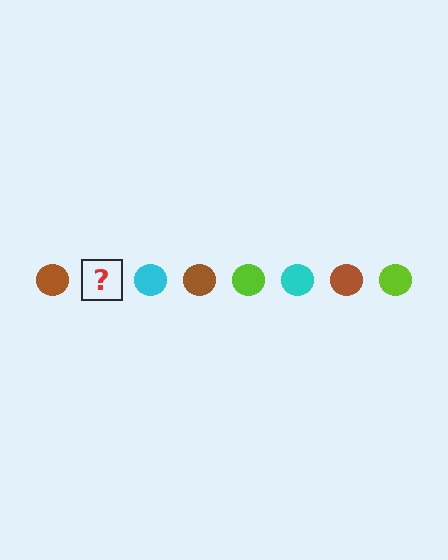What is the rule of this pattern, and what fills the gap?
The rule is that the pattern cycles through brown, lime, cyan circles. The gap should be filled with a lime circle.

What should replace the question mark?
The question mark should be replaced with a lime circle.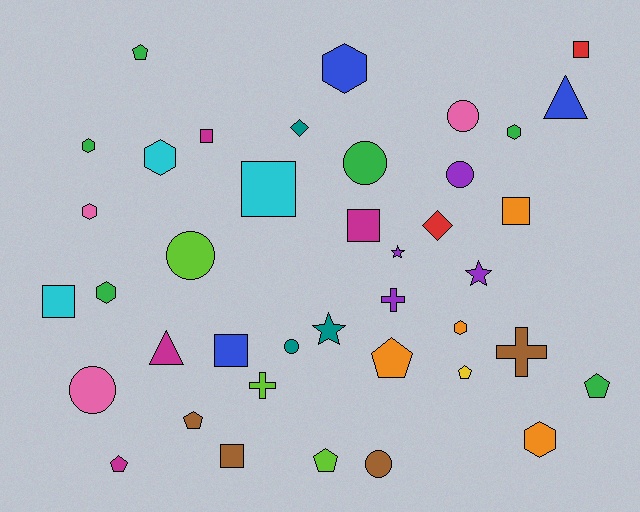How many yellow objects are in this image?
There is 1 yellow object.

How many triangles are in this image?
There are 2 triangles.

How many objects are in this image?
There are 40 objects.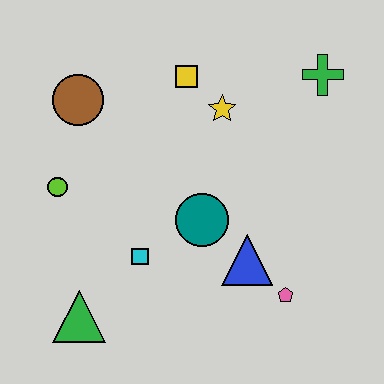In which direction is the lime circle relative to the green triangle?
The lime circle is above the green triangle.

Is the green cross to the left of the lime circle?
No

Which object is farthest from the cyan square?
The green cross is farthest from the cyan square.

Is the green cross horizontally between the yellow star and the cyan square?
No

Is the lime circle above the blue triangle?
Yes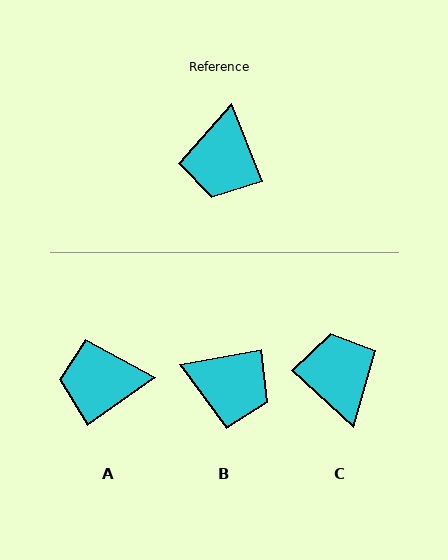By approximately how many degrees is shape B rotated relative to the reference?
Approximately 79 degrees counter-clockwise.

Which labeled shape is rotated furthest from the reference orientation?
C, about 154 degrees away.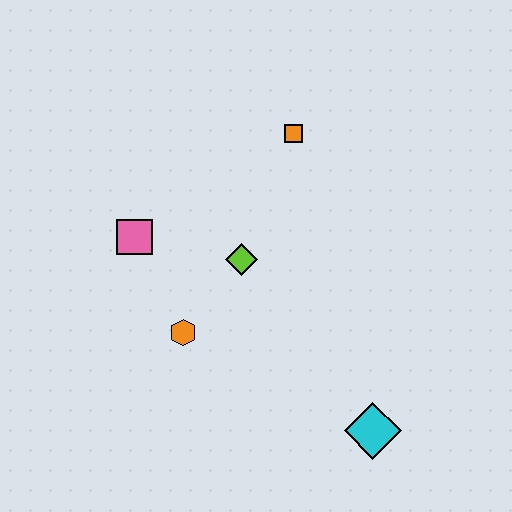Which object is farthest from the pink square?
The cyan diamond is farthest from the pink square.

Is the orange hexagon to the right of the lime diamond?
No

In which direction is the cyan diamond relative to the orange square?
The cyan diamond is below the orange square.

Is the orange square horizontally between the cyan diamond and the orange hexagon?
Yes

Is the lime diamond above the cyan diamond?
Yes